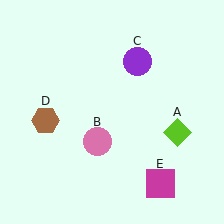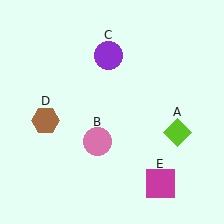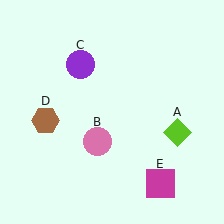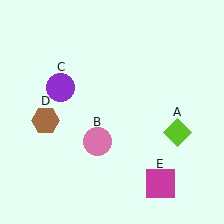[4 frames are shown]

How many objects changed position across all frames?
1 object changed position: purple circle (object C).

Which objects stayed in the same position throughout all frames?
Lime diamond (object A) and pink circle (object B) and brown hexagon (object D) and magenta square (object E) remained stationary.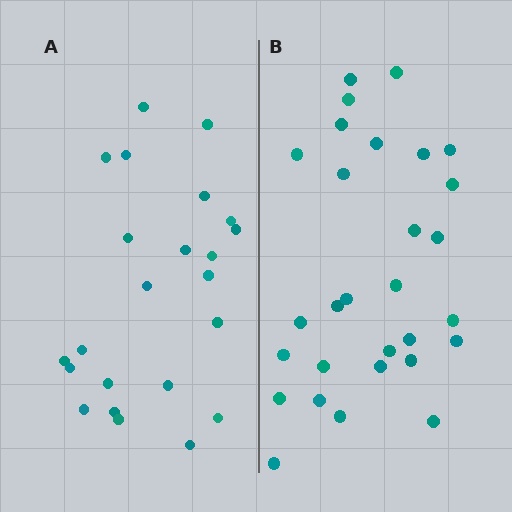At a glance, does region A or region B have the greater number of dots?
Region B (the right region) has more dots.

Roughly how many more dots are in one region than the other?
Region B has about 6 more dots than region A.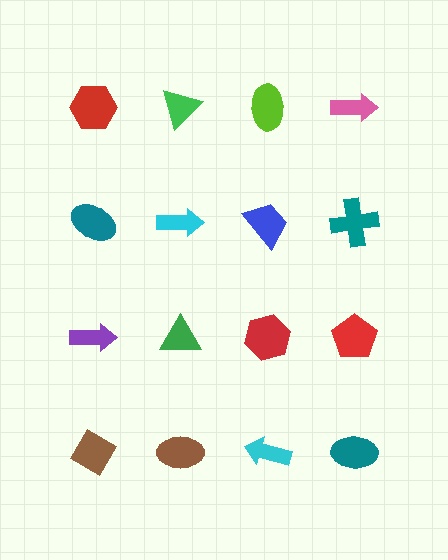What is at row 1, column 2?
A green triangle.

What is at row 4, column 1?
A brown diamond.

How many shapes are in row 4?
4 shapes.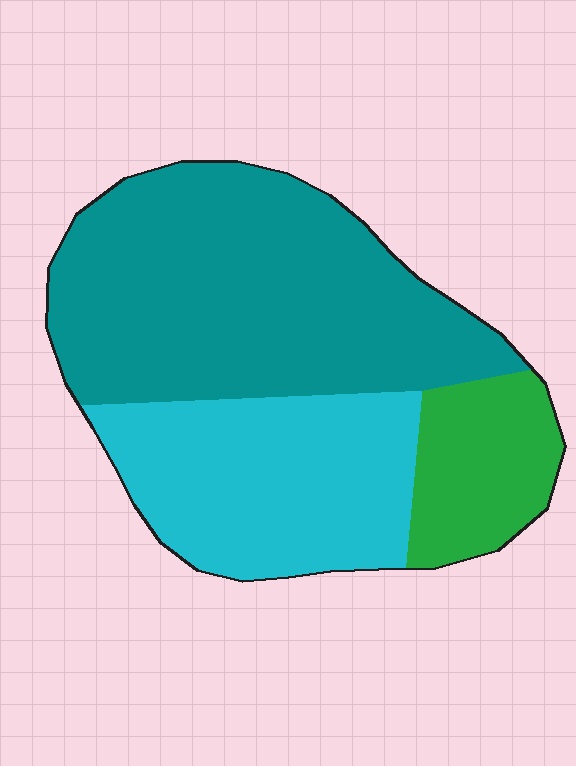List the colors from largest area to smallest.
From largest to smallest: teal, cyan, green.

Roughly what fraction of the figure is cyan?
Cyan covers roughly 30% of the figure.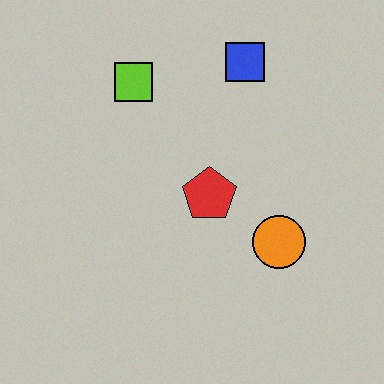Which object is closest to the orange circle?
The red pentagon is closest to the orange circle.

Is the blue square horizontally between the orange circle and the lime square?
Yes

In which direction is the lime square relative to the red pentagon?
The lime square is above the red pentagon.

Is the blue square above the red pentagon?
Yes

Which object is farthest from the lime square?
The orange circle is farthest from the lime square.